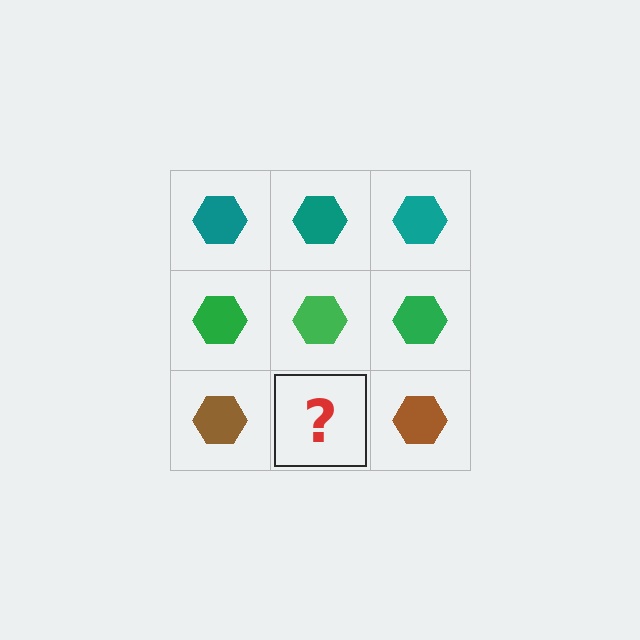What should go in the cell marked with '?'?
The missing cell should contain a brown hexagon.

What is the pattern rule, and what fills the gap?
The rule is that each row has a consistent color. The gap should be filled with a brown hexagon.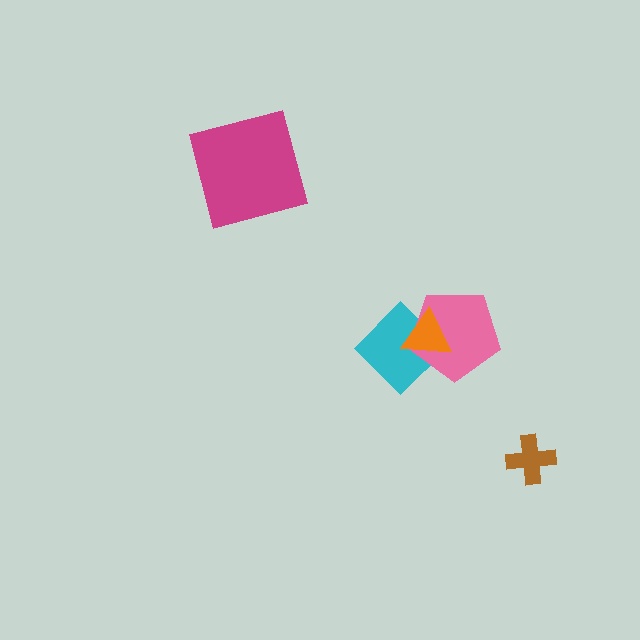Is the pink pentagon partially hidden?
Yes, it is partially covered by another shape.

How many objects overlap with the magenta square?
0 objects overlap with the magenta square.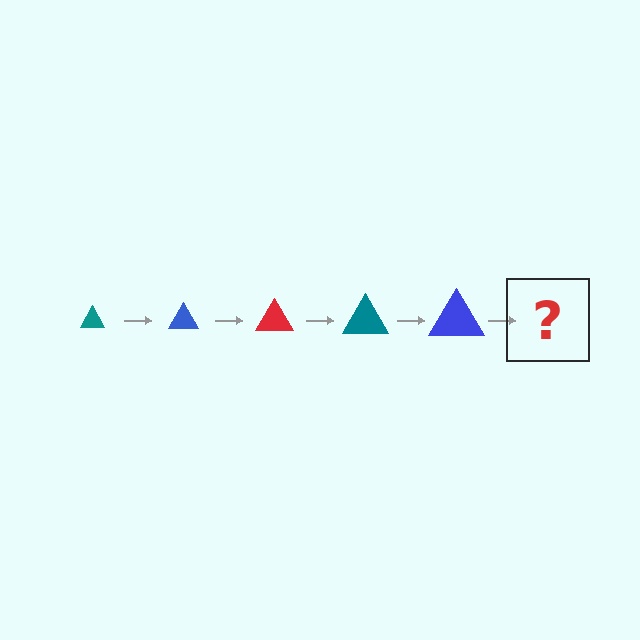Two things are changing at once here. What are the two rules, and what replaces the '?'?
The two rules are that the triangle grows larger each step and the color cycles through teal, blue, and red. The '?' should be a red triangle, larger than the previous one.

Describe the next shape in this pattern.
It should be a red triangle, larger than the previous one.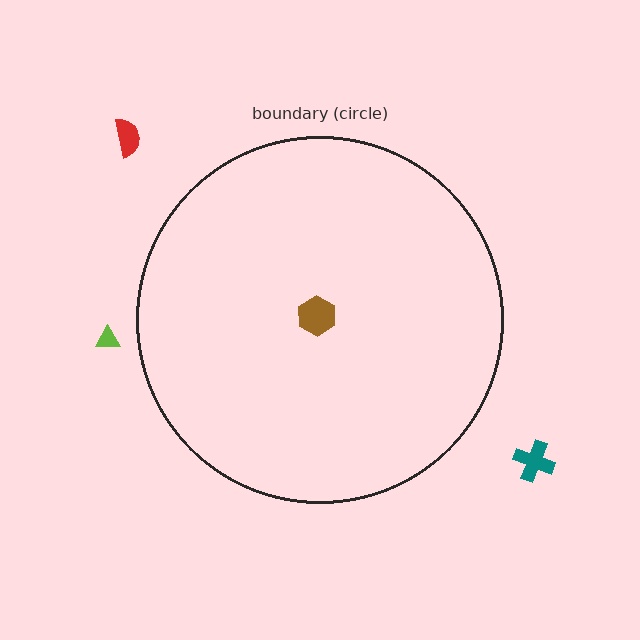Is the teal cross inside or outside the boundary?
Outside.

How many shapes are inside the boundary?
1 inside, 3 outside.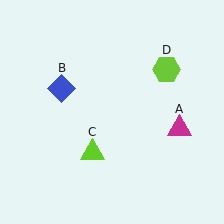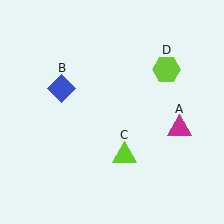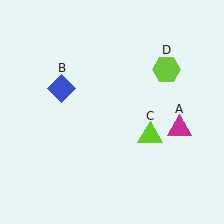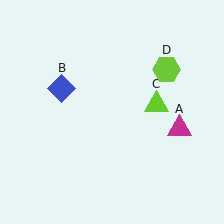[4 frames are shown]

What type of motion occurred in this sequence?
The lime triangle (object C) rotated counterclockwise around the center of the scene.